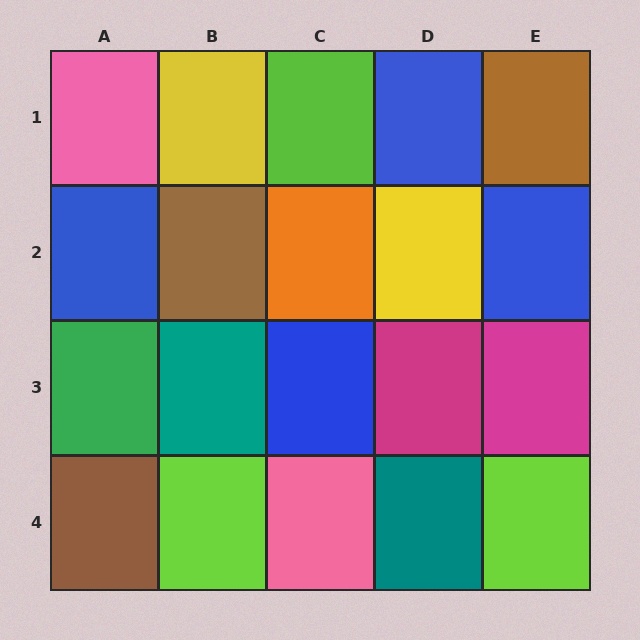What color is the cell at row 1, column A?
Pink.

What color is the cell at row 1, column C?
Lime.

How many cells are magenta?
2 cells are magenta.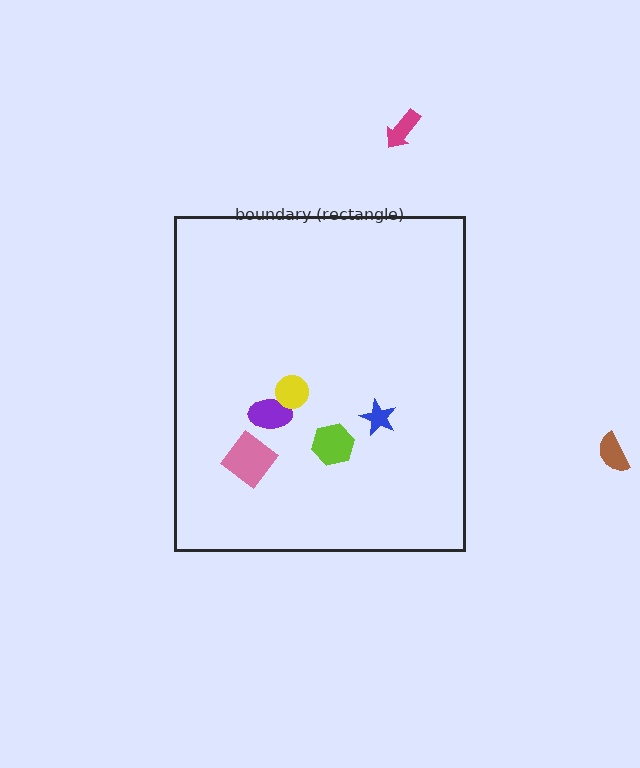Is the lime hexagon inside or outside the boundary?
Inside.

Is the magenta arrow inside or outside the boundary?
Outside.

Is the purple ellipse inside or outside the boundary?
Inside.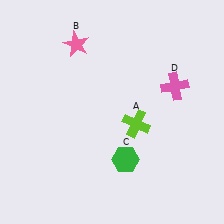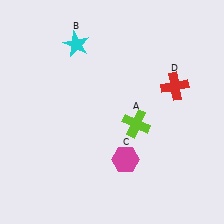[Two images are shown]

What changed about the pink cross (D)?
In Image 1, D is pink. In Image 2, it changed to red.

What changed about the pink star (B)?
In Image 1, B is pink. In Image 2, it changed to cyan.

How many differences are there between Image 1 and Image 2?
There are 3 differences between the two images.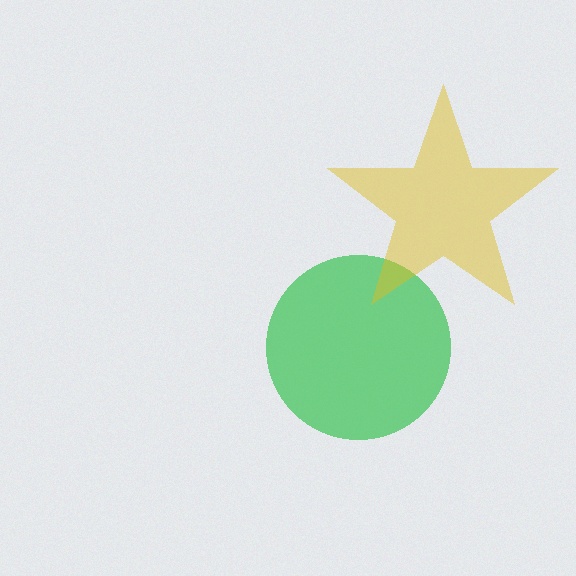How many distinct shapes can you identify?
There are 2 distinct shapes: a green circle, a yellow star.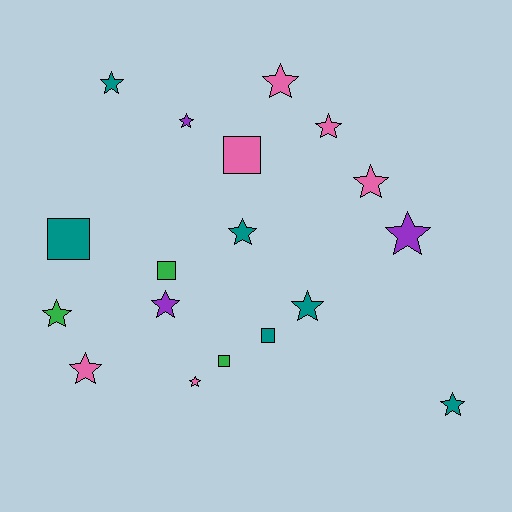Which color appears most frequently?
Teal, with 6 objects.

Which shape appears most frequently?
Star, with 13 objects.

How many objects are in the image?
There are 18 objects.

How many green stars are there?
There is 1 green star.